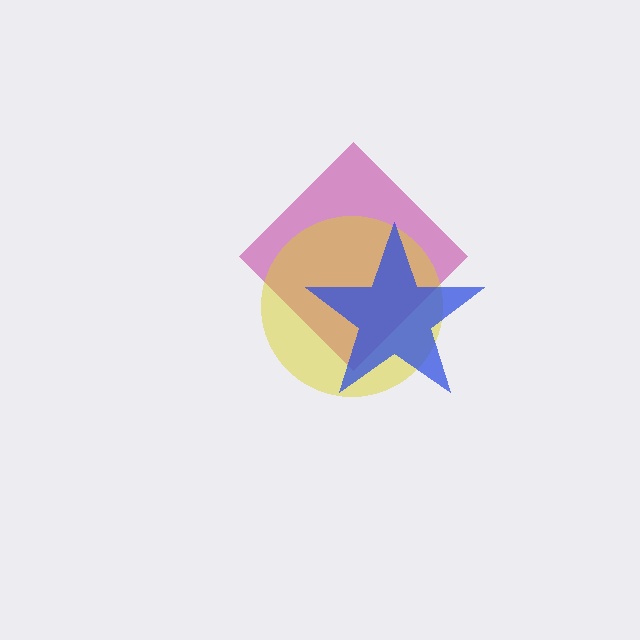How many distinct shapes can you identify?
There are 3 distinct shapes: a magenta diamond, a yellow circle, a blue star.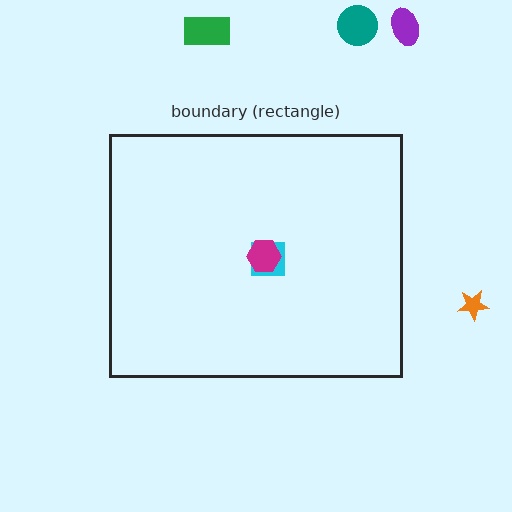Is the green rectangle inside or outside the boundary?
Outside.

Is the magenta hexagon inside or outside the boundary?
Inside.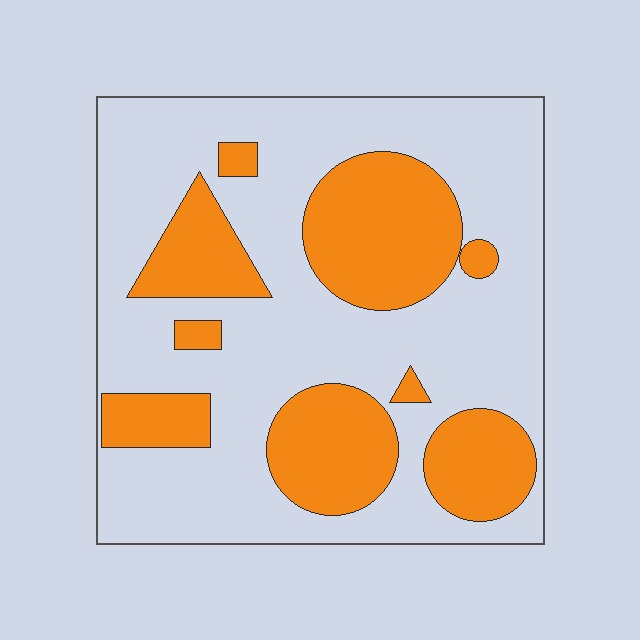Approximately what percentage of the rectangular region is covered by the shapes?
Approximately 30%.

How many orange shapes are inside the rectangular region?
9.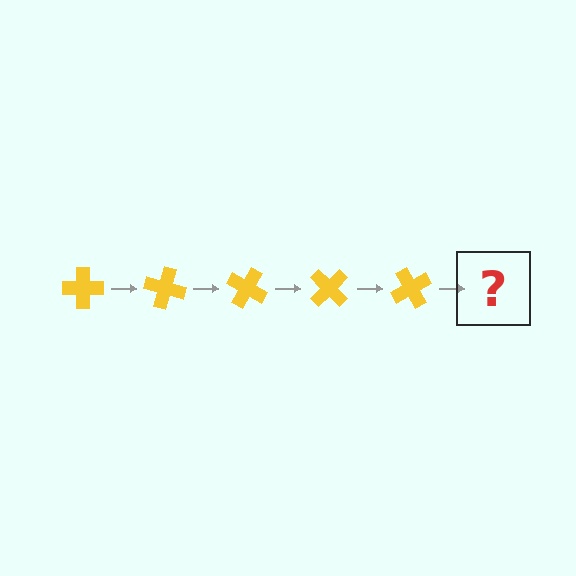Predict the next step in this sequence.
The next step is a yellow cross rotated 75 degrees.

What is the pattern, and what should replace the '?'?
The pattern is that the cross rotates 15 degrees each step. The '?' should be a yellow cross rotated 75 degrees.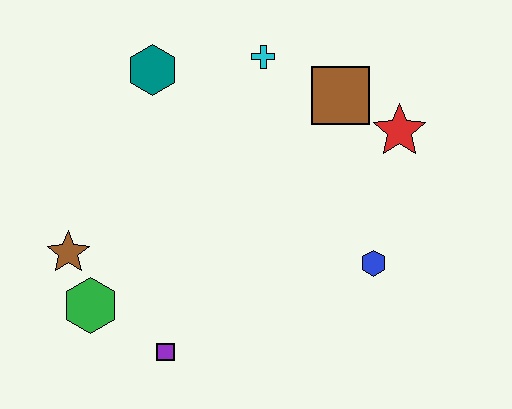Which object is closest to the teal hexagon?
The cyan cross is closest to the teal hexagon.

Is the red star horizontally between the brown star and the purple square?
No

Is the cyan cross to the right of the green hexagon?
Yes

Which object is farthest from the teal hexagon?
The blue hexagon is farthest from the teal hexagon.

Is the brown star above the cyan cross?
No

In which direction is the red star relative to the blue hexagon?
The red star is above the blue hexagon.